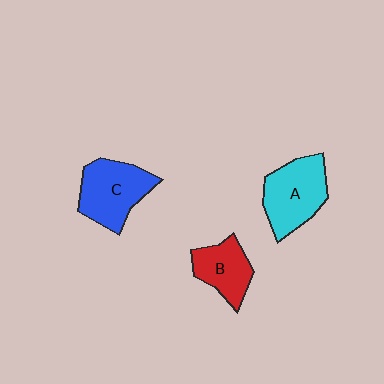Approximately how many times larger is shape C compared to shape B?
Approximately 1.4 times.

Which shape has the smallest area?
Shape B (red).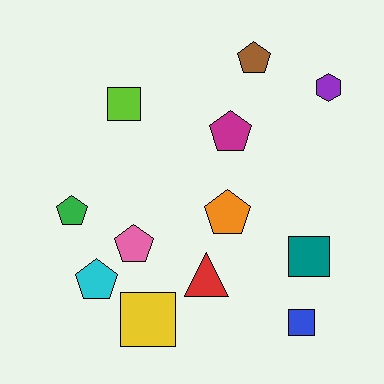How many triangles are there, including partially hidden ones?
There is 1 triangle.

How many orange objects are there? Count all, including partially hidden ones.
There is 1 orange object.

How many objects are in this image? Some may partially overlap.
There are 12 objects.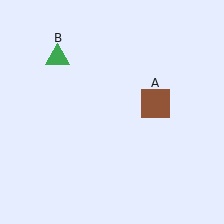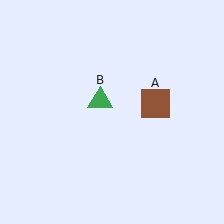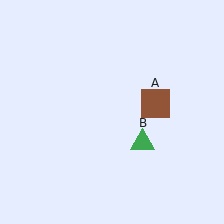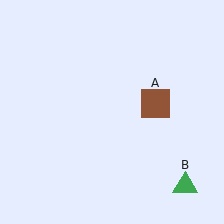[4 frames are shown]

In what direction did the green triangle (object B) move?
The green triangle (object B) moved down and to the right.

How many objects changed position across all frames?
1 object changed position: green triangle (object B).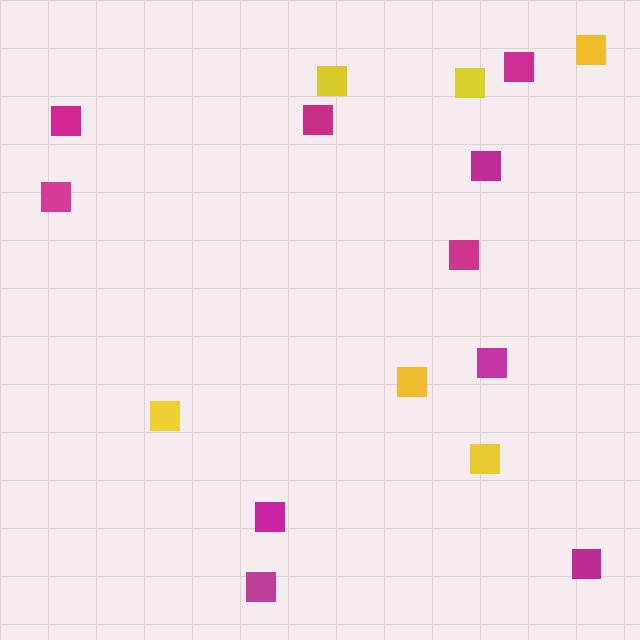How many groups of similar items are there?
There are 2 groups: one group of magenta squares (10) and one group of yellow squares (6).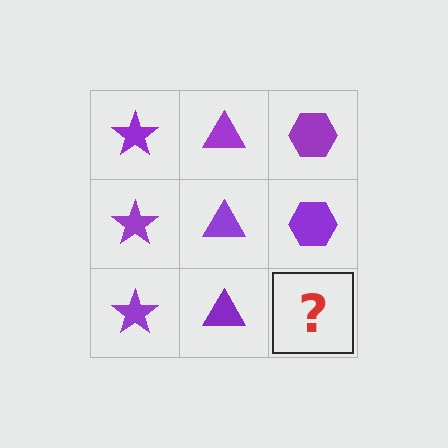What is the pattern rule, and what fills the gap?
The rule is that each column has a consistent shape. The gap should be filled with a purple hexagon.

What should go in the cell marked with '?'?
The missing cell should contain a purple hexagon.